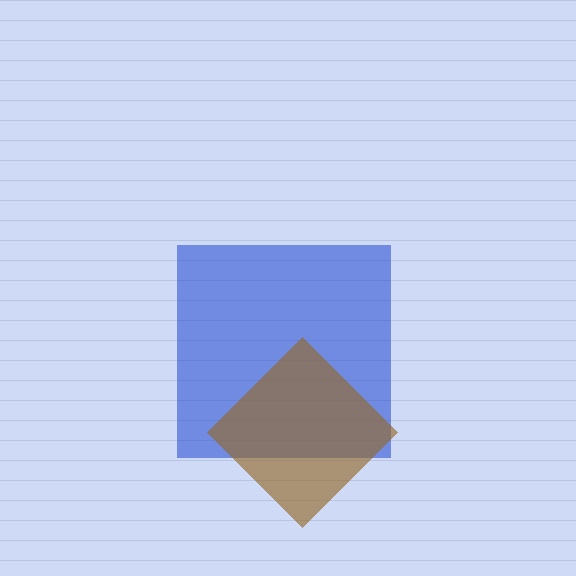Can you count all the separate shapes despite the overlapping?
Yes, there are 2 separate shapes.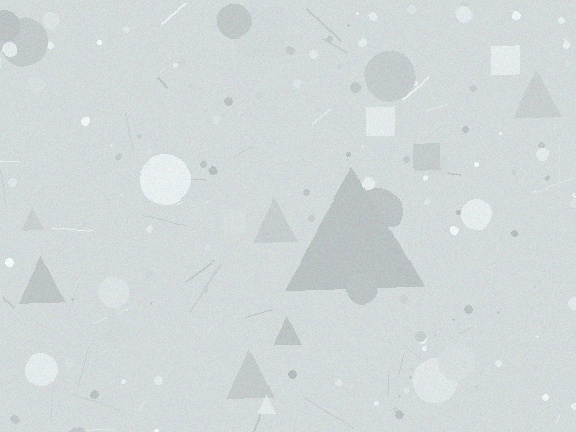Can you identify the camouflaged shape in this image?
The camouflaged shape is a triangle.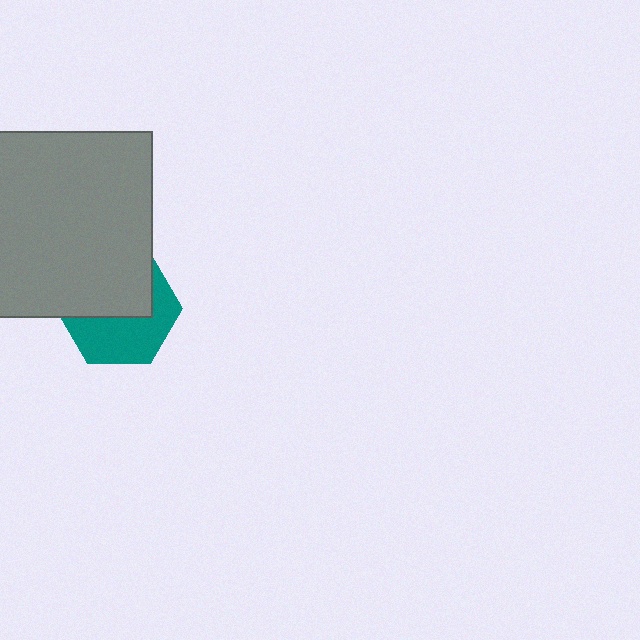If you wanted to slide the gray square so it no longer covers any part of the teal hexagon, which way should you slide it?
Slide it up — that is the most direct way to separate the two shapes.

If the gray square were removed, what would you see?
You would see the complete teal hexagon.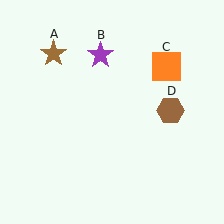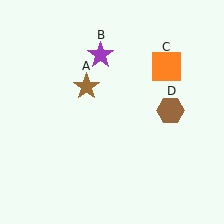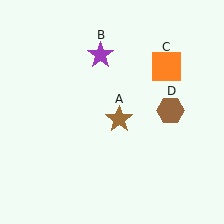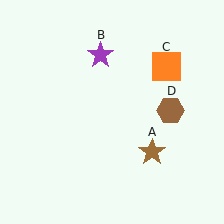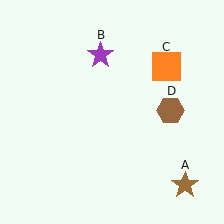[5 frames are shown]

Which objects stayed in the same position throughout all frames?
Purple star (object B) and orange square (object C) and brown hexagon (object D) remained stationary.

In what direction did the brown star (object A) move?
The brown star (object A) moved down and to the right.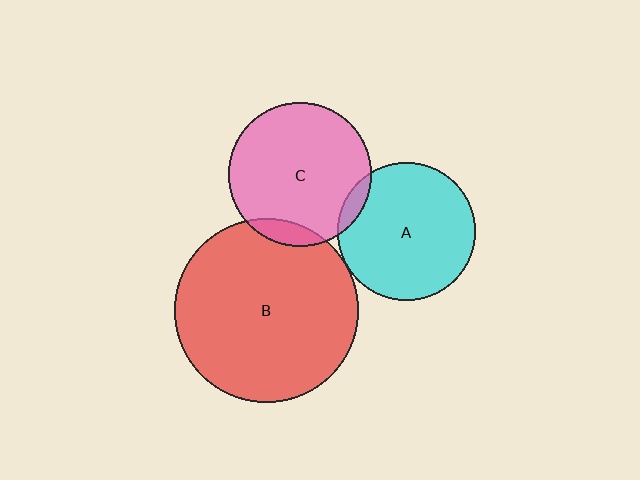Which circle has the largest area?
Circle B (red).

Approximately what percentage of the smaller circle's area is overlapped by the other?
Approximately 5%.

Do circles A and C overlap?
Yes.